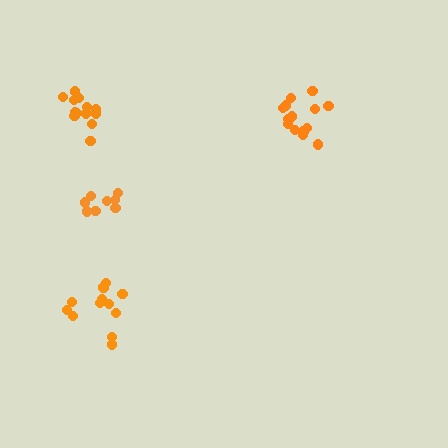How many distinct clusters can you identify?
There are 4 distinct clusters.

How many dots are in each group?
Group 1: 14 dots, Group 2: 8 dots, Group 3: 12 dots, Group 4: 13 dots (47 total).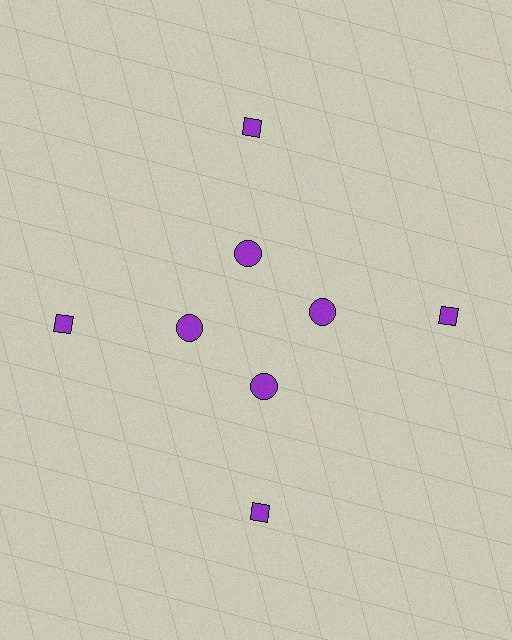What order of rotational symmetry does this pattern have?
This pattern has 4-fold rotational symmetry.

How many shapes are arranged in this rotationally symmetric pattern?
There are 8 shapes, arranged in 4 groups of 2.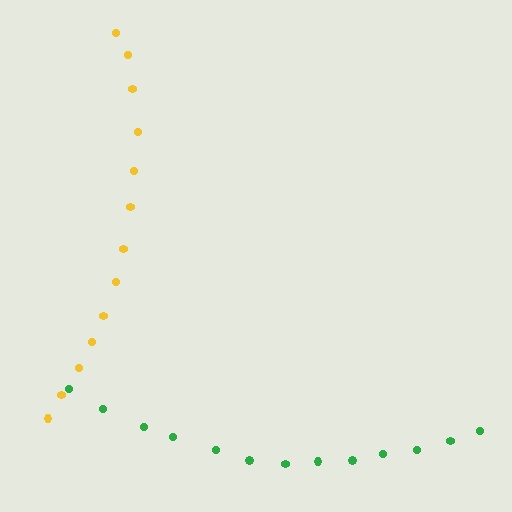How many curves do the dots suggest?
There are 2 distinct paths.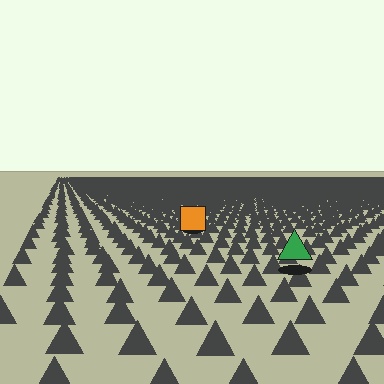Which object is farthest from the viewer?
The orange square is farthest from the viewer. It appears smaller and the ground texture around it is denser.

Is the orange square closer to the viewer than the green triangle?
No. The green triangle is closer — you can tell from the texture gradient: the ground texture is coarser near it.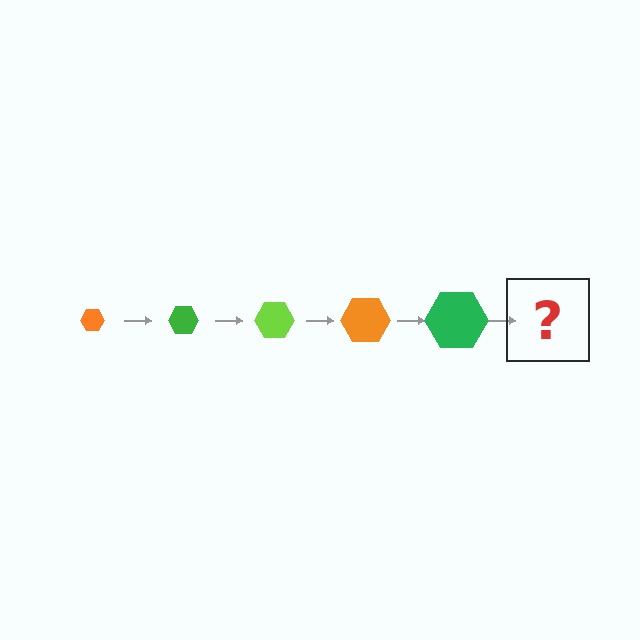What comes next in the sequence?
The next element should be a lime hexagon, larger than the previous one.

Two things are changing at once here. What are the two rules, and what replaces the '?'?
The two rules are that the hexagon grows larger each step and the color cycles through orange, green, and lime. The '?' should be a lime hexagon, larger than the previous one.